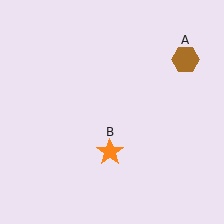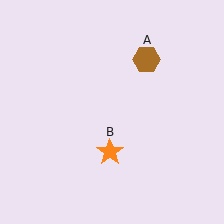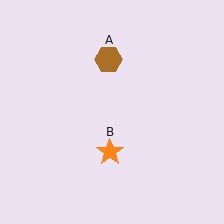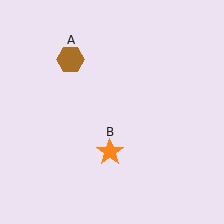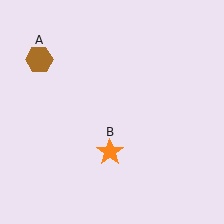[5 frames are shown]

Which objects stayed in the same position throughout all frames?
Orange star (object B) remained stationary.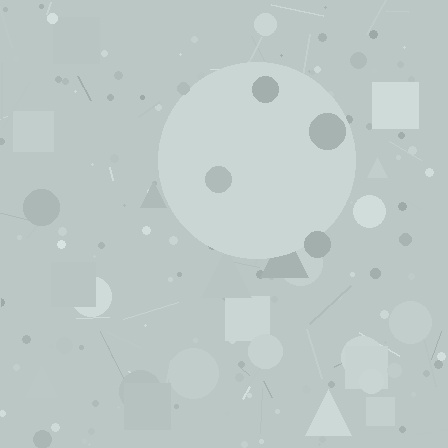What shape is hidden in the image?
A circle is hidden in the image.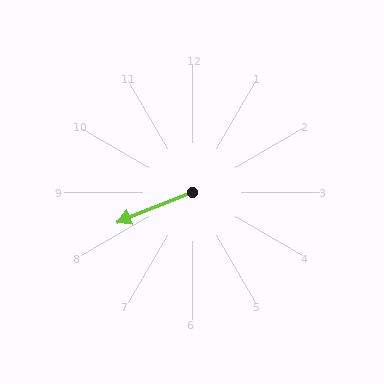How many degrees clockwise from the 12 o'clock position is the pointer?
Approximately 248 degrees.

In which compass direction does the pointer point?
West.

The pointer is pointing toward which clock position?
Roughly 8 o'clock.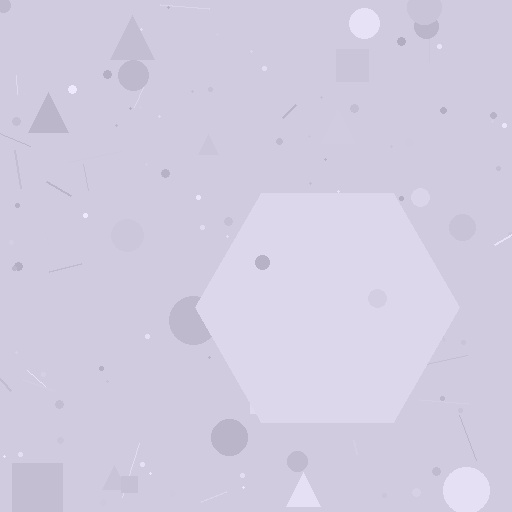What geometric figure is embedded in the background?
A hexagon is embedded in the background.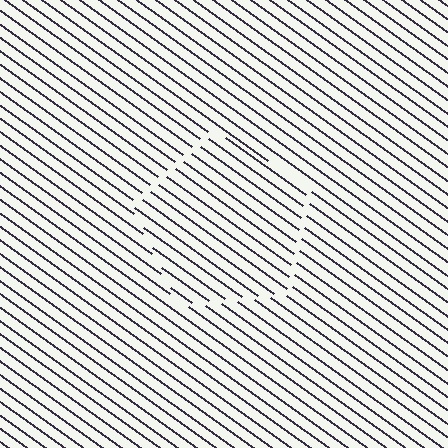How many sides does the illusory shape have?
5 sides — the line-ends trace a pentagon.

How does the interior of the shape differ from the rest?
The interior of the shape contains the same grating, shifted by half a period — the contour is defined by the phase discontinuity where line-ends from the inner and outer gratings abut.